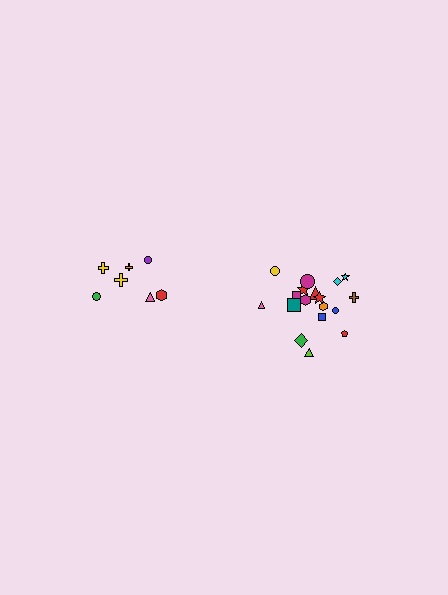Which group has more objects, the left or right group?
The right group.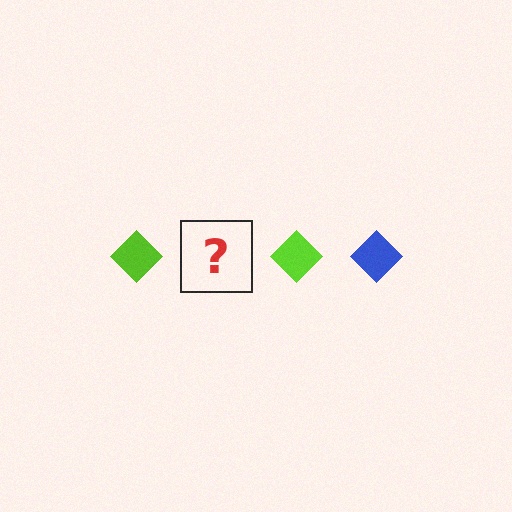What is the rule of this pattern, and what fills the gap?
The rule is that the pattern cycles through lime, blue diamonds. The gap should be filled with a blue diamond.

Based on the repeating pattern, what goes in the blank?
The blank should be a blue diamond.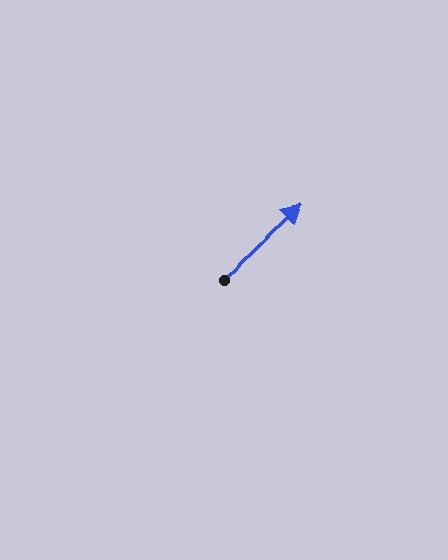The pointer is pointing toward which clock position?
Roughly 2 o'clock.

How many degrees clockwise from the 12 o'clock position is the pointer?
Approximately 47 degrees.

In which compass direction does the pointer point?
Northeast.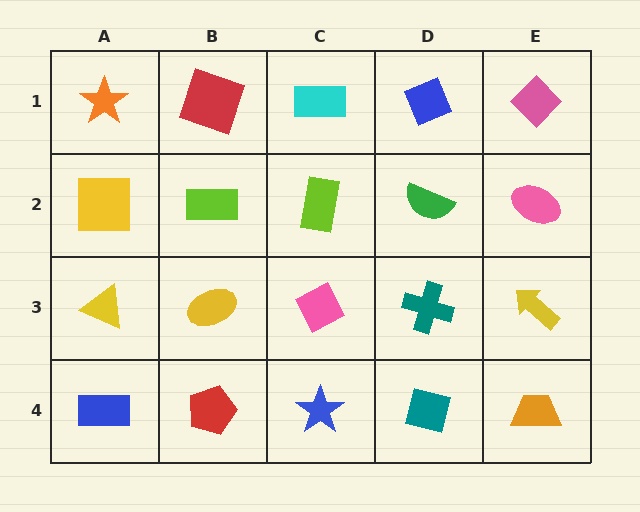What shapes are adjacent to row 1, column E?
A pink ellipse (row 2, column E), a blue diamond (row 1, column D).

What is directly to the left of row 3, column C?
A yellow ellipse.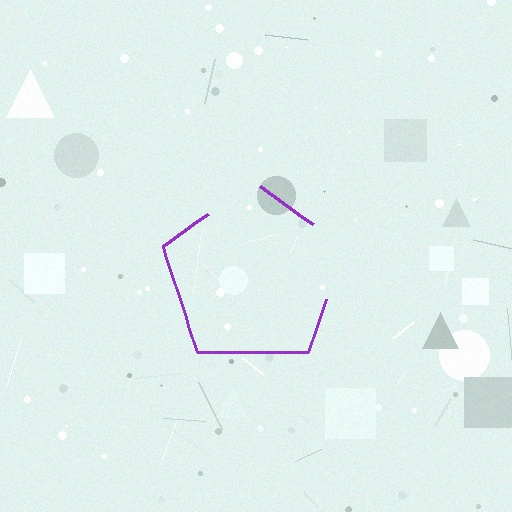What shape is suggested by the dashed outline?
The dashed outline suggests a pentagon.